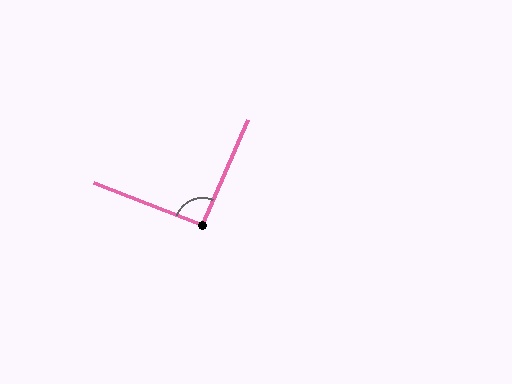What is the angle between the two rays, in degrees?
Approximately 92 degrees.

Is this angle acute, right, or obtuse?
It is approximately a right angle.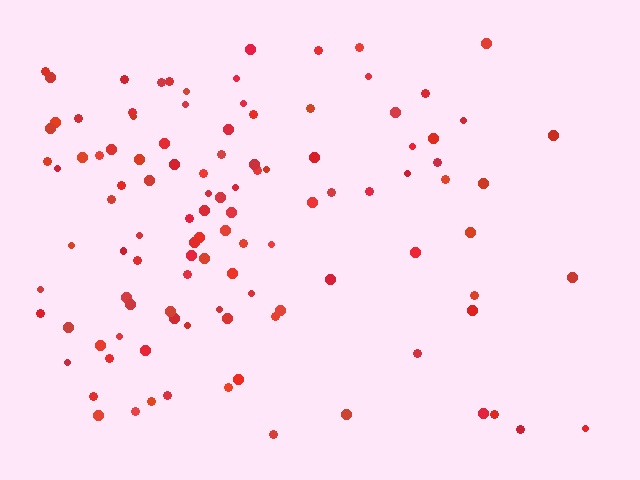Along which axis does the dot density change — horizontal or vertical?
Horizontal.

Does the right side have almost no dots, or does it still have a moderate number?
Still a moderate number, just noticeably fewer than the left.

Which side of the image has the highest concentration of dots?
The left.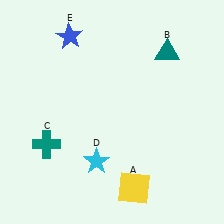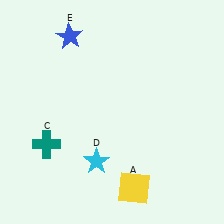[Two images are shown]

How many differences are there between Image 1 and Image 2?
There is 1 difference between the two images.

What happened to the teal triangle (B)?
The teal triangle (B) was removed in Image 2. It was in the top-right area of Image 1.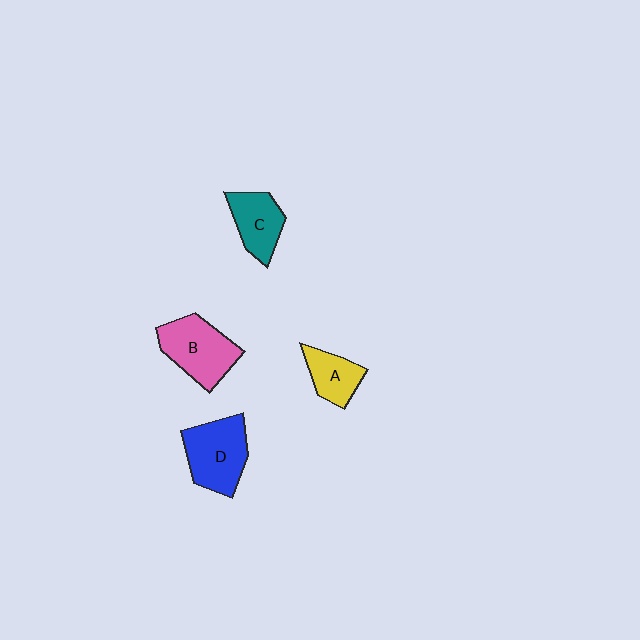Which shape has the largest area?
Shape D (blue).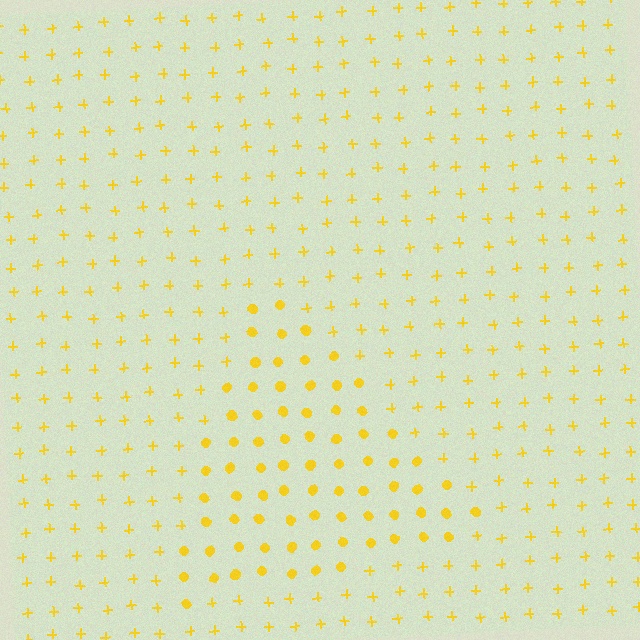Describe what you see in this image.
The image is filled with small yellow elements arranged in a uniform grid. A triangle-shaped region contains circles, while the surrounding area contains plus signs. The boundary is defined purely by the change in element shape.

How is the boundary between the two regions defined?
The boundary is defined by a change in element shape: circles inside vs. plus signs outside. All elements share the same color and spacing.